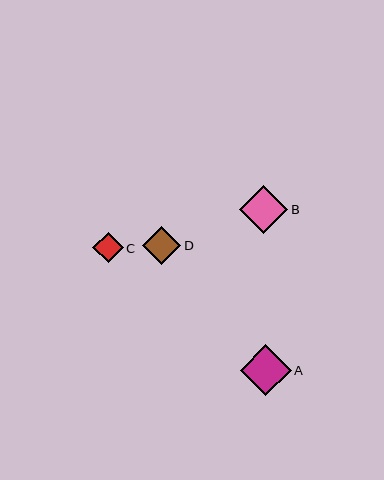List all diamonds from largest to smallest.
From largest to smallest: A, B, D, C.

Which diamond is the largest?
Diamond A is the largest with a size of approximately 51 pixels.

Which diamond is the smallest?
Diamond C is the smallest with a size of approximately 30 pixels.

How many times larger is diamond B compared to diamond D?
Diamond B is approximately 1.3 times the size of diamond D.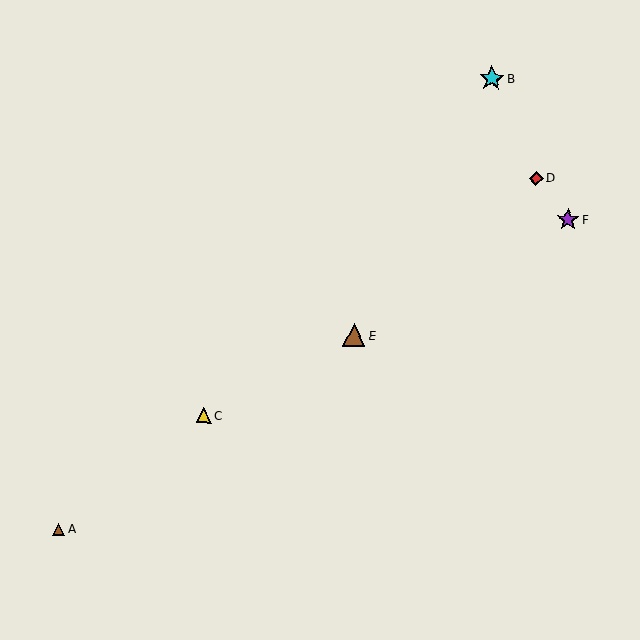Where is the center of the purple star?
The center of the purple star is at (568, 219).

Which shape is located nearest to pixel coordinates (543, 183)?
The red diamond (labeled D) at (536, 178) is nearest to that location.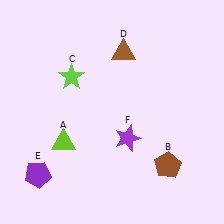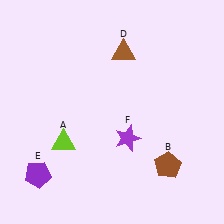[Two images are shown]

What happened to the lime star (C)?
The lime star (C) was removed in Image 2. It was in the top-left area of Image 1.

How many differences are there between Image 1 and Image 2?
There is 1 difference between the two images.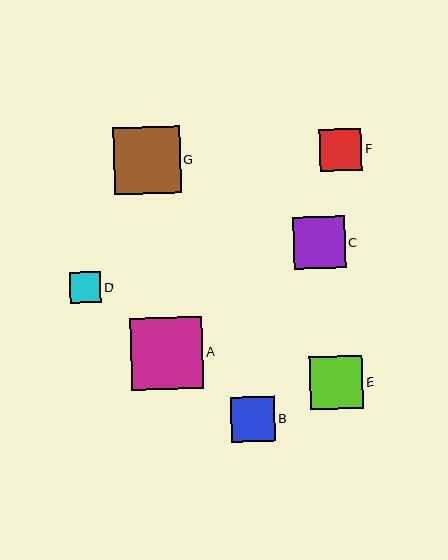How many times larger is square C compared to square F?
Square C is approximately 1.2 times the size of square F.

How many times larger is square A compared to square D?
Square A is approximately 2.3 times the size of square D.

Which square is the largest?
Square A is the largest with a size of approximately 72 pixels.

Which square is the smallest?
Square D is the smallest with a size of approximately 31 pixels.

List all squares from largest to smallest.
From largest to smallest: A, G, E, C, B, F, D.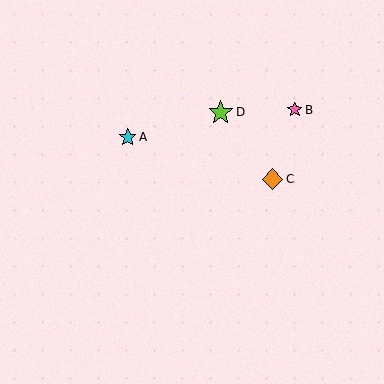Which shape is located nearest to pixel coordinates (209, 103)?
The lime star (labeled D) at (221, 112) is nearest to that location.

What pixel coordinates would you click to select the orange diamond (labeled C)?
Click at (273, 179) to select the orange diamond C.